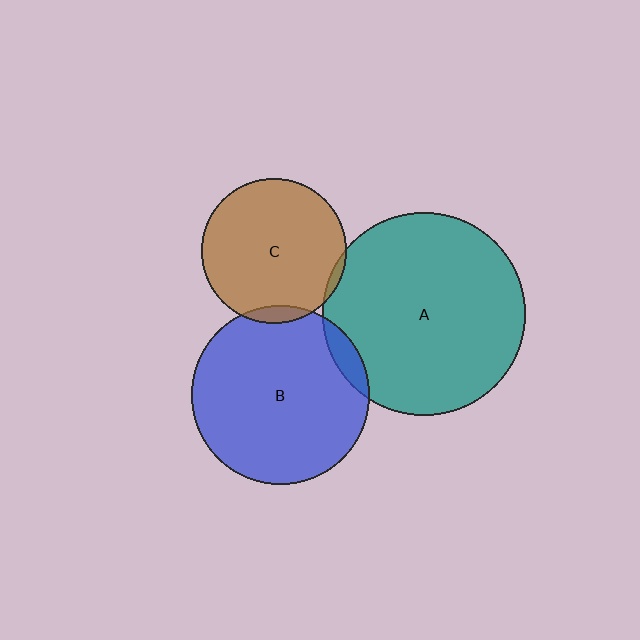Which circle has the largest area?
Circle A (teal).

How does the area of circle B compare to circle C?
Approximately 1.5 times.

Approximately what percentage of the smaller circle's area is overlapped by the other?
Approximately 5%.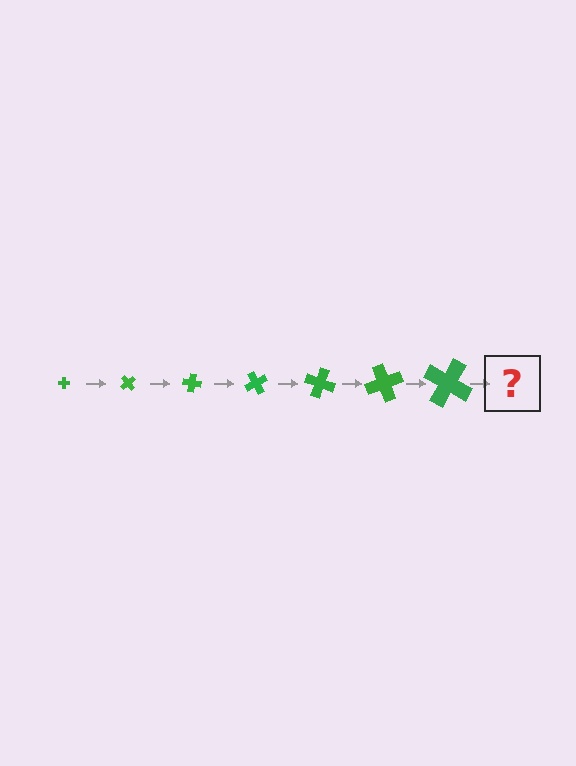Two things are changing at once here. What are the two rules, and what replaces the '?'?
The two rules are that the cross grows larger each step and it rotates 50 degrees each step. The '?' should be a cross, larger than the previous one and rotated 350 degrees from the start.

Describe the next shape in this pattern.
It should be a cross, larger than the previous one and rotated 350 degrees from the start.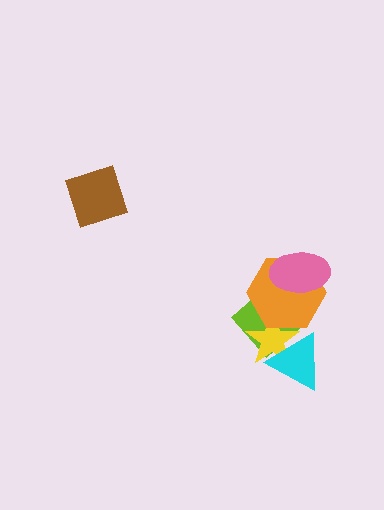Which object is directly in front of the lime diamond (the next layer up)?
The yellow star is directly in front of the lime diamond.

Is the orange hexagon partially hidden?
Yes, it is partially covered by another shape.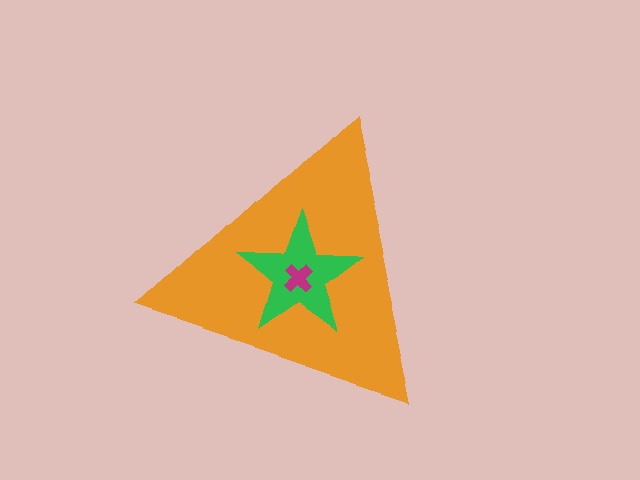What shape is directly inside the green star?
The magenta cross.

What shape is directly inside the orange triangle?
The green star.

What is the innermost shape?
The magenta cross.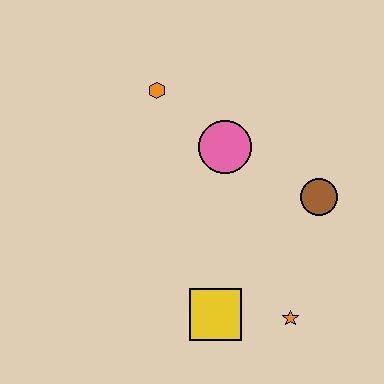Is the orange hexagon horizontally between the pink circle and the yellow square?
No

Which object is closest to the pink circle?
The orange hexagon is closest to the pink circle.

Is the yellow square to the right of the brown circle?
No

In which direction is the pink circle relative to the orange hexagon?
The pink circle is to the right of the orange hexagon.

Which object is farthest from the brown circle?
The orange hexagon is farthest from the brown circle.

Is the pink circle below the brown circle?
No